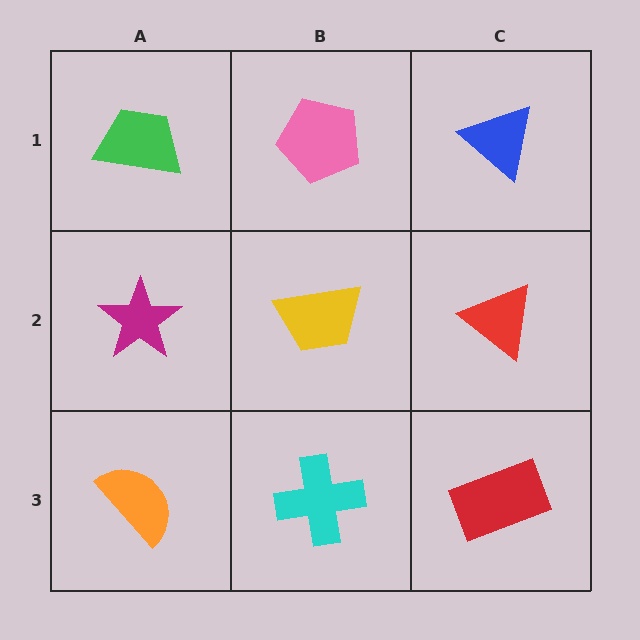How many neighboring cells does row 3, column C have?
2.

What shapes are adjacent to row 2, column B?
A pink pentagon (row 1, column B), a cyan cross (row 3, column B), a magenta star (row 2, column A), a red triangle (row 2, column C).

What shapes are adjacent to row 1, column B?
A yellow trapezoid (row 2, column B), a green trapezoid (row 1, column A), a blue triangle (row 1, column C).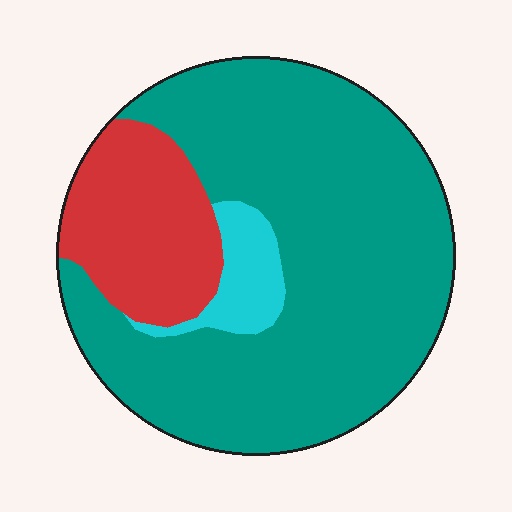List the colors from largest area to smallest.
From largest to smallest: teal, red, cyan.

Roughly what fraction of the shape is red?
Red takes up about one fifth (1/5) of the shape.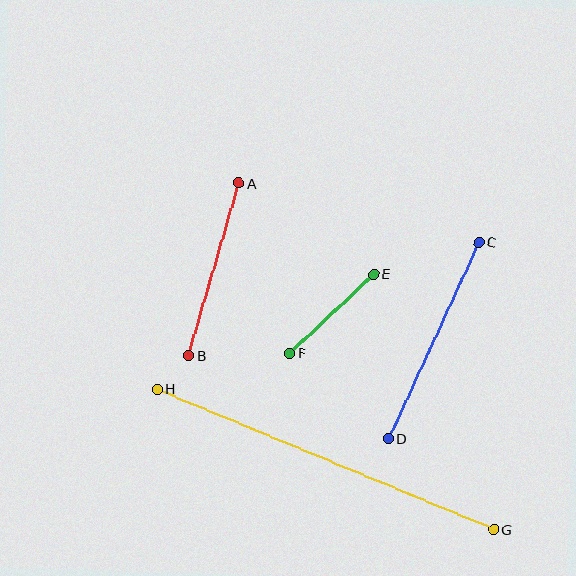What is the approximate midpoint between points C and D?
The midpoint is at approximately (434, 340) pixels.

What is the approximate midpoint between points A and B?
The midpoint is at approximately (214, 270) pixels.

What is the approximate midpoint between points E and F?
The midpoint is at approximately (332, 314) pixels.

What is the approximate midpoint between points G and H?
The midpoint is at approximately (325, 459) pixels.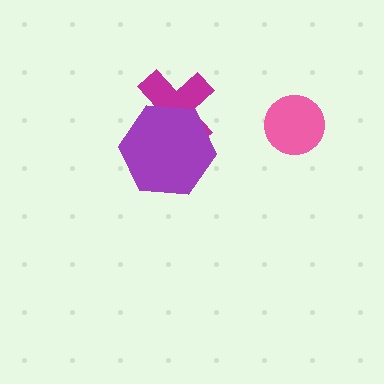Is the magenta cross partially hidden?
Yes, it is partially covered by another shape.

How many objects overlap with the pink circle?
0 objects overlap with the pink circle.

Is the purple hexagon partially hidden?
No, no other shape covers it.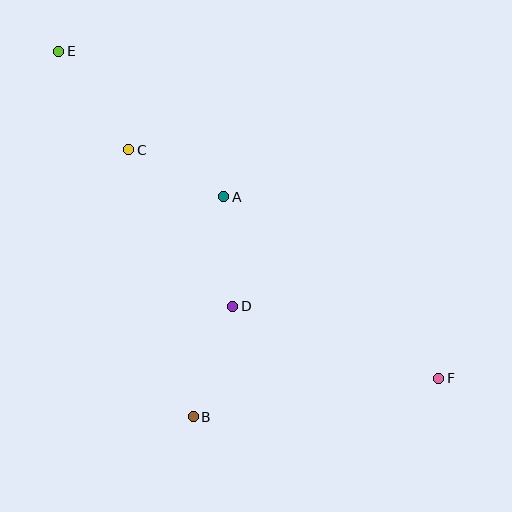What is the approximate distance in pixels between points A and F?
The distance between A and F is approximately 281 pixels.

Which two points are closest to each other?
Points A and C are closest to each other.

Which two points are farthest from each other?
Points E and F are farthest from each other.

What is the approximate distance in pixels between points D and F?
The distance between D and F is approximately 218 pixels.